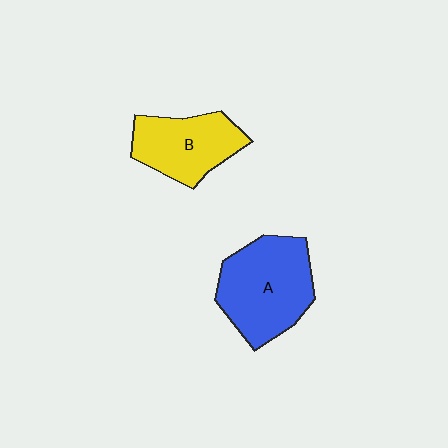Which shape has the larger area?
Shape A (blue).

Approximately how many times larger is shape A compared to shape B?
Approximately 1.3 times.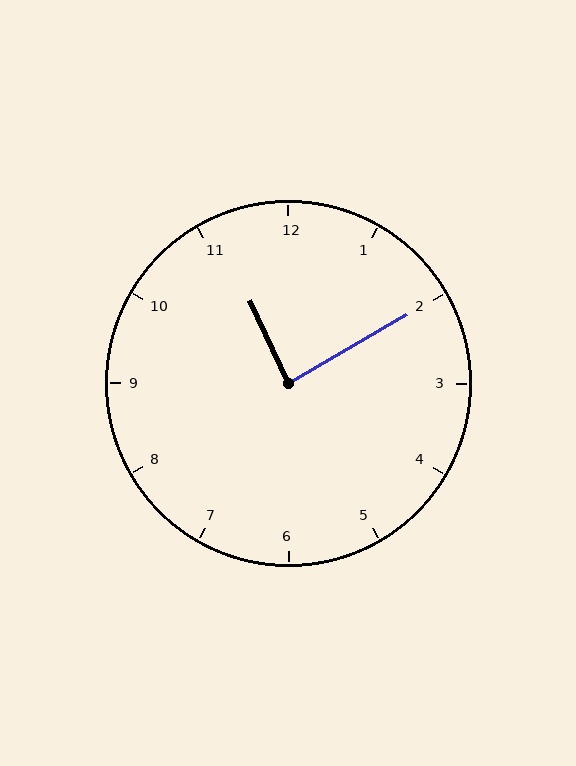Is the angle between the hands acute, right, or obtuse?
It is right.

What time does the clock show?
11:10.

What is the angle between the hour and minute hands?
Approximately 85 degrees.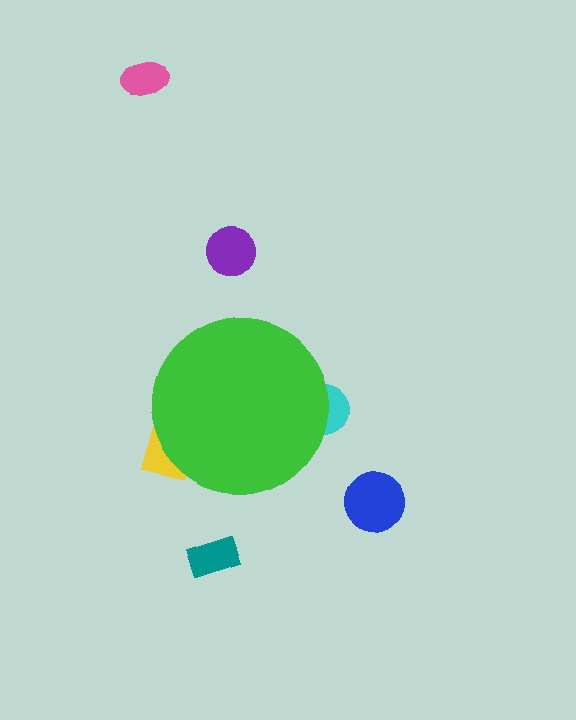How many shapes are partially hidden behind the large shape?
2 shapes are partially hidden.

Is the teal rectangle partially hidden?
No, the teal rectangle is fully visible.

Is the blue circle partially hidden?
No, the blue circle is fully visible.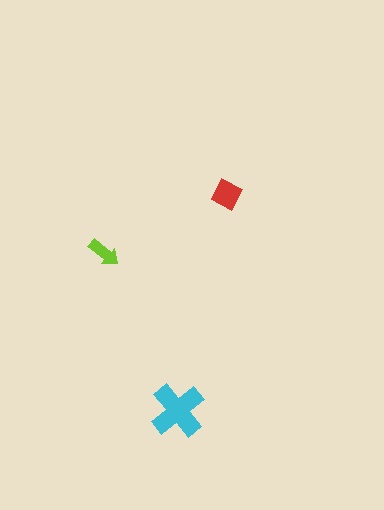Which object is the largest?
The cyan cross.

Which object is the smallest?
The lime arrow.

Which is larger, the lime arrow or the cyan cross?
The cyan cross.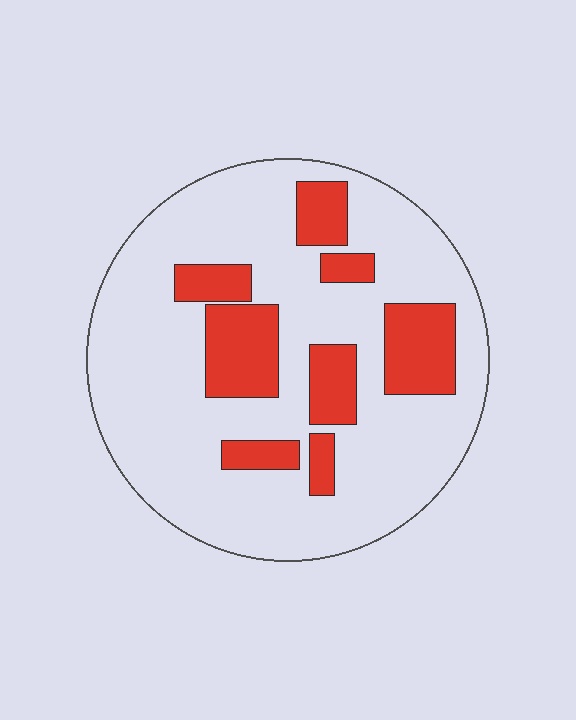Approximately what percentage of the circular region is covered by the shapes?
Approximately 25%.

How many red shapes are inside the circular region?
8.